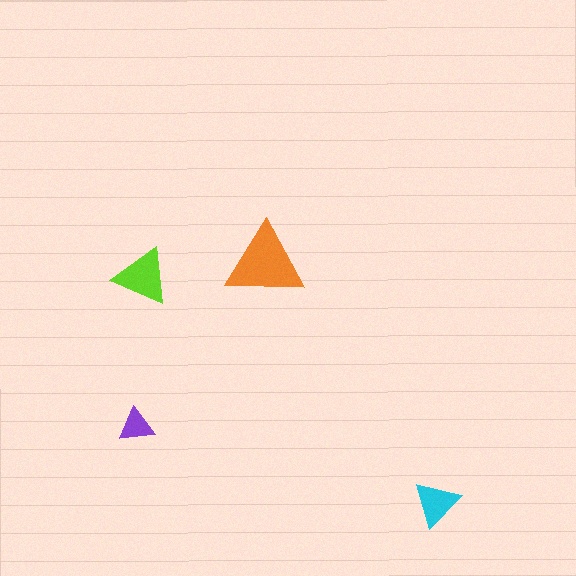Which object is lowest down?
The cyan triangle is bottommost.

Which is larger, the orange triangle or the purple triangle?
The orange one.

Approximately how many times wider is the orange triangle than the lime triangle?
About 1.5 times wider.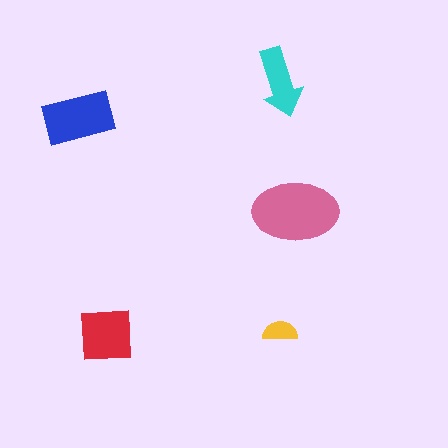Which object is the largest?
The pink ellipse.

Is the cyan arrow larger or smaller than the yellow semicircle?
Larger.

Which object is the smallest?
The yellow semicircle.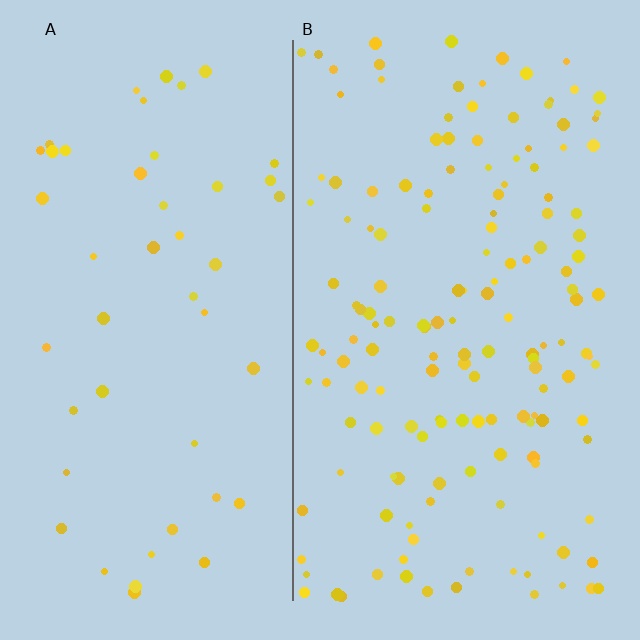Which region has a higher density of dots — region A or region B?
B (the right).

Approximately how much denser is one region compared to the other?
Approximately 3.2× — region B over region A.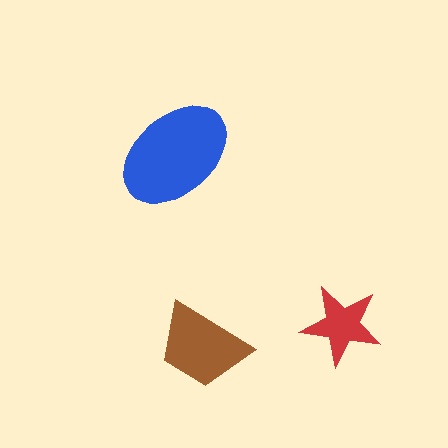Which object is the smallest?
The red star.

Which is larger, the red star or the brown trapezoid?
The brown trapezoid.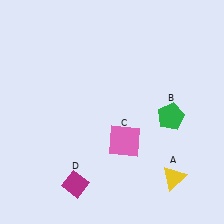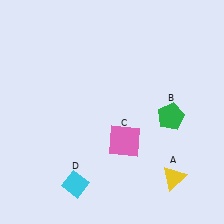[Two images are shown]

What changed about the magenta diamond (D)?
In Image 1, D is magenta. In Image 2, it changed to cyan.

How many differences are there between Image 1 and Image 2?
There is 1 difference between the two images.